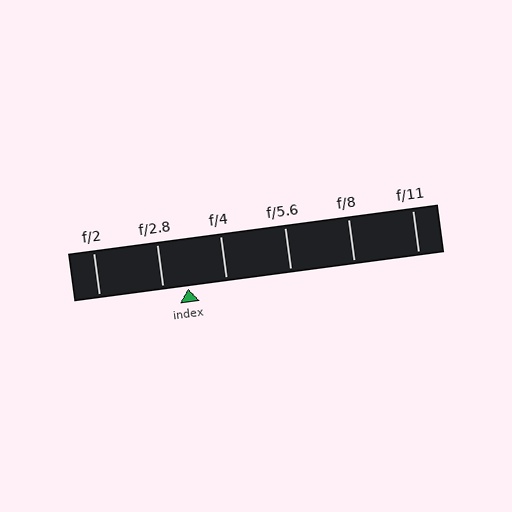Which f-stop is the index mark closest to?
The index mark is closest to f/2.8.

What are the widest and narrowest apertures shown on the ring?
The widest aperture shown is f/2 and the narrowest is f/11.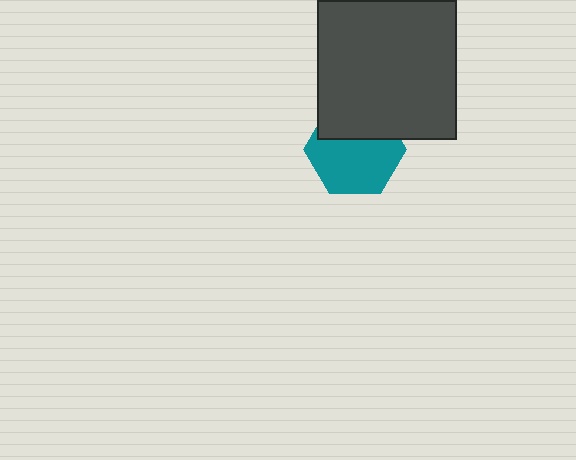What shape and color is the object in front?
The object in front is a dark gray square.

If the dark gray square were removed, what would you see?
You would see the complete teal hexagon.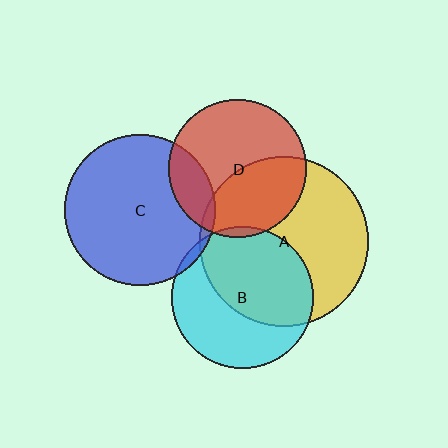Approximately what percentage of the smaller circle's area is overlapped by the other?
Approximately 55%.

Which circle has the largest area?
Circle A (yellow).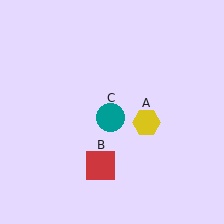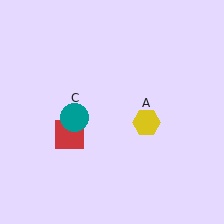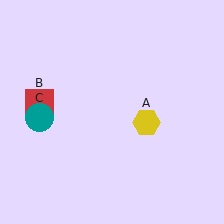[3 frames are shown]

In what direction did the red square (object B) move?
The red square (object B) moved up and to the left.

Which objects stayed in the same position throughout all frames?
Yellow hexagon (object A) remained stationary.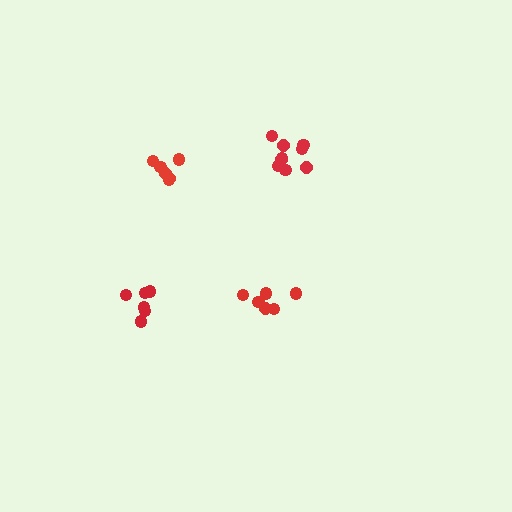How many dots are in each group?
Group 1: 6 dots, Group 2: 6 dots, Group 3: 9 dots, Group 4: 6 dots (27 total).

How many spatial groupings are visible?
There are 4 spatial groupings.